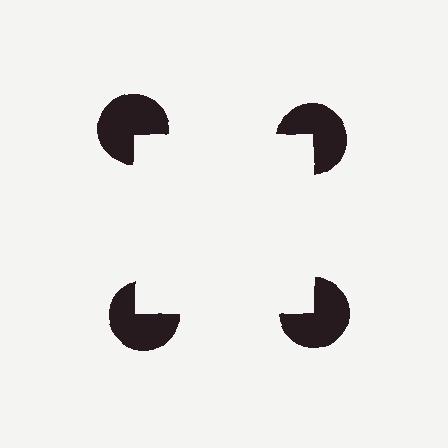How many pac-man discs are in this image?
There are 4 — one at each vertex of the illusory square.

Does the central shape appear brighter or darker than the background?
It typically appears slightly brighter than the background, even though no actual brightness change is drawn.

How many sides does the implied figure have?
4 sides.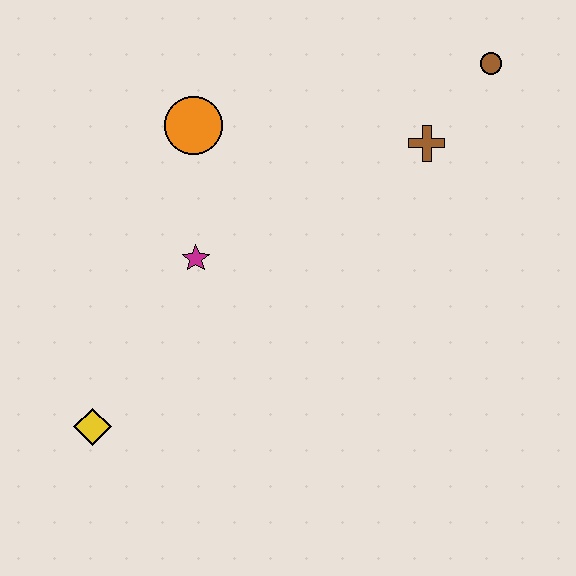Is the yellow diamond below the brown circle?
Yes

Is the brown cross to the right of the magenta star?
Yes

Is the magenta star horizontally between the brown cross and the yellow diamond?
Yes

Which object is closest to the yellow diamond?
The magenta star is closest to the yellow diamond.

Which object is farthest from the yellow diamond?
The brown circle is farthest from the yellow diamond.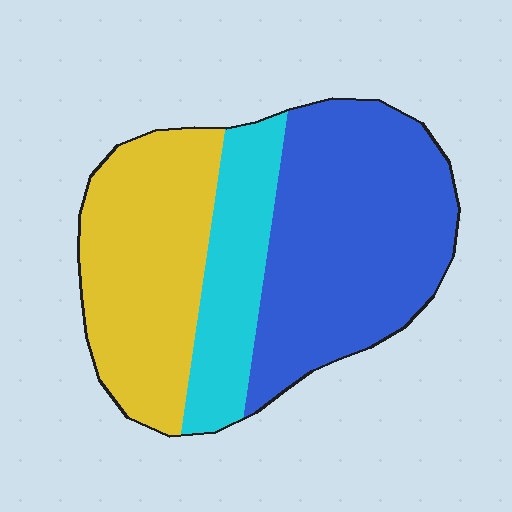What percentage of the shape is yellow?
Yellow takes up about one third (1/3) of the shape.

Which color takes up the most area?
Blue, at roughly 45%.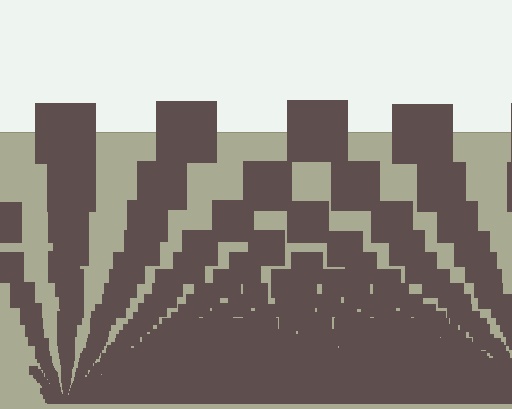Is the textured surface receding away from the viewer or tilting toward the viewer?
The surface appears to tilt toward the viewer. Texture elements get larger and sparser toward the top.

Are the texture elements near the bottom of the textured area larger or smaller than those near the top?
Smaller. The gradient is inverted — elements near the bottom are smaller and denser.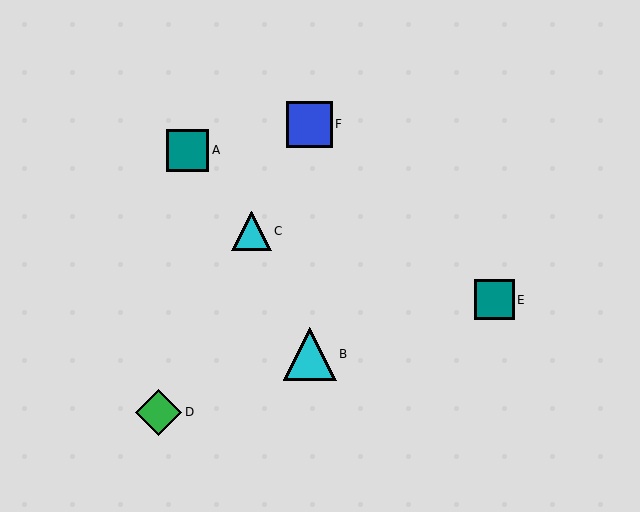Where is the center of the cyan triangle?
The center of the cyan triangle is at (310, 354).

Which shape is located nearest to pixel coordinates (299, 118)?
The blue square (labeled F) at (309, 124) is nearest to that location.